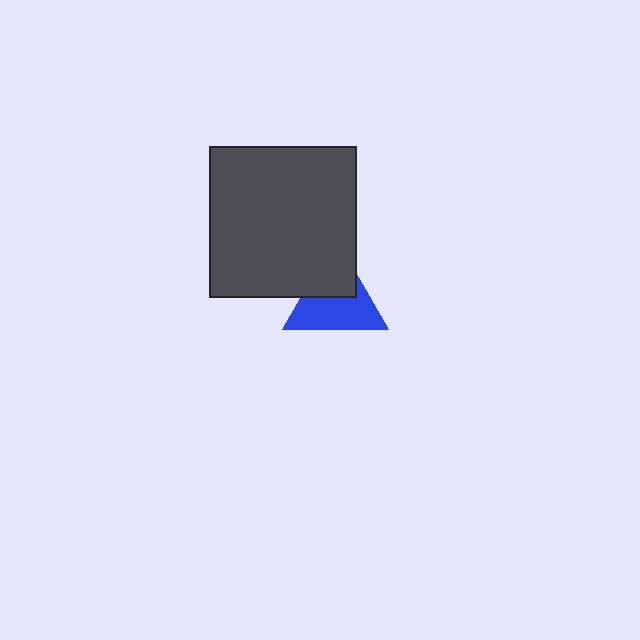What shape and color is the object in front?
The object in front is a dark gray rectangle.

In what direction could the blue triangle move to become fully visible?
The blue triangle could move toward the lower-right. That would shift it out from behind the dark gray rectangle entirely.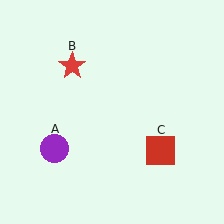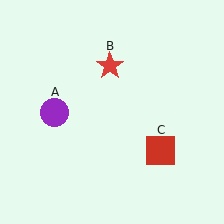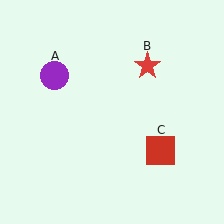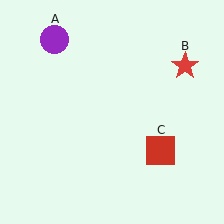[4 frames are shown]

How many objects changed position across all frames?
2 objects changed position: purple circle (object A), red star (object B).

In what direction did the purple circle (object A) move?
The purple circle (object A) moved up.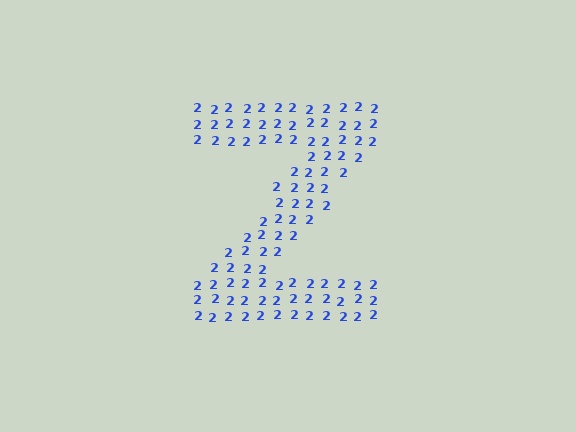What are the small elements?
The small elements are digit 2's.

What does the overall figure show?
The overall figure shows the letter Z.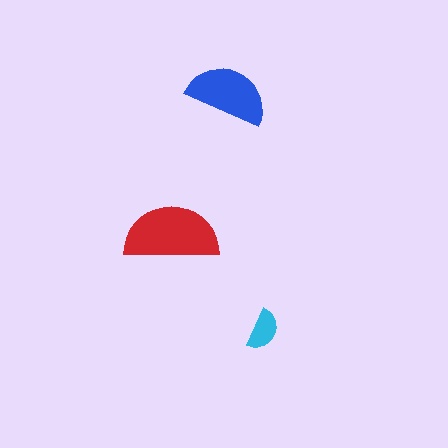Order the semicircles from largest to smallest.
the red one, the blue one, the cyan one.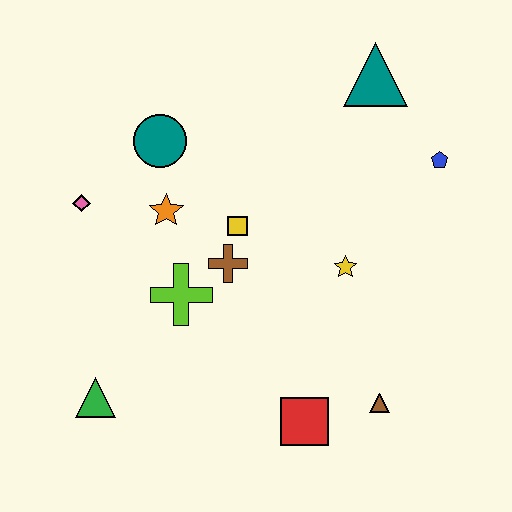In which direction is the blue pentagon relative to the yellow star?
The blue pentagon is above the yellow star.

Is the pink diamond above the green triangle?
Yes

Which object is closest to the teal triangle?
The blue pentagon is closest to the teal triangle.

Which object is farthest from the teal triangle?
The green triangle is farthest from the teal triangle.